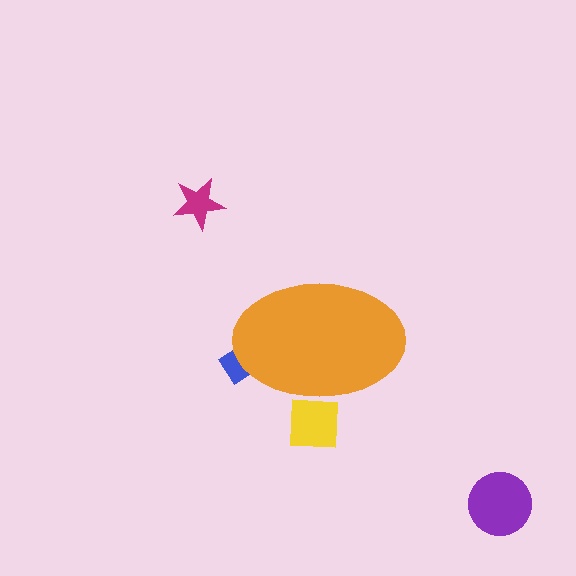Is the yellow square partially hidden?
Yes, the yellow square is partially hidden behind the orange ellipse.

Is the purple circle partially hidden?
No, the purple circle is fully visible.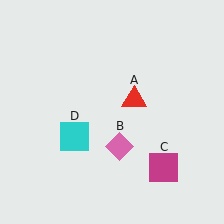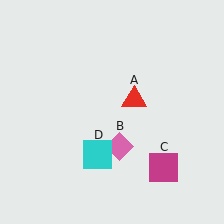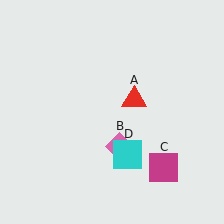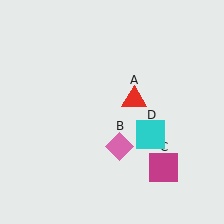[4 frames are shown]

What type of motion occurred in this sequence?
The cyan square (object D) rotated counterclockwise around the center of the scene.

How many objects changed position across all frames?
1 object changed position: cyan square (object D).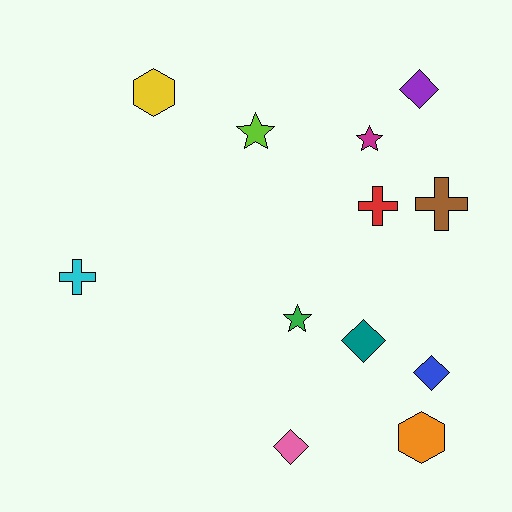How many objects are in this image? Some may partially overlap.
There are 12 objects.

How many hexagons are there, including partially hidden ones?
There are 2 hexagons.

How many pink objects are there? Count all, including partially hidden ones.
There is 1 pink object.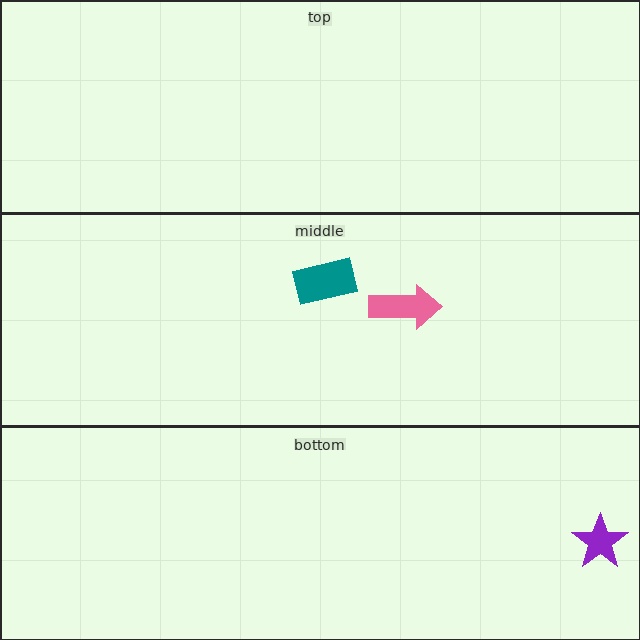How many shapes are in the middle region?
2.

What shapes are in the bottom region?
The purple star.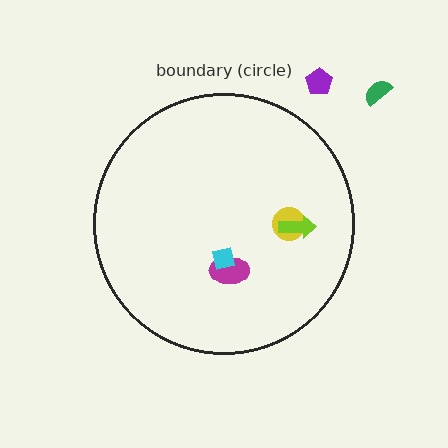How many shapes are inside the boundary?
4 inside, 2 outside.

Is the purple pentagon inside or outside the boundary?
Outside.